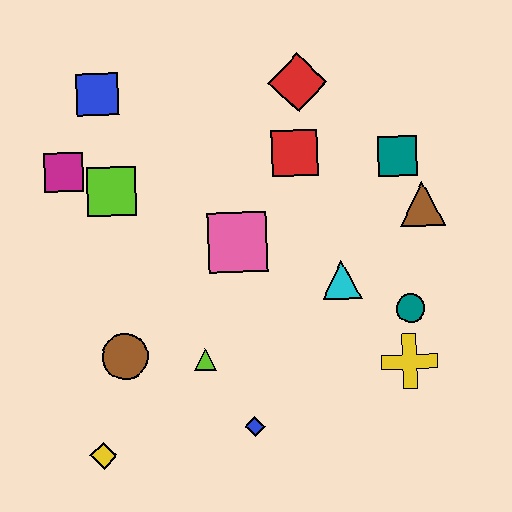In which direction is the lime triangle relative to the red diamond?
The lime triangle is below the red diamond.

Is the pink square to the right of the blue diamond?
No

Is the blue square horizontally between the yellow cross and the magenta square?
Yes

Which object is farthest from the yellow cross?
The blue square is farthest from the yellow cross.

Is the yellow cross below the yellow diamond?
No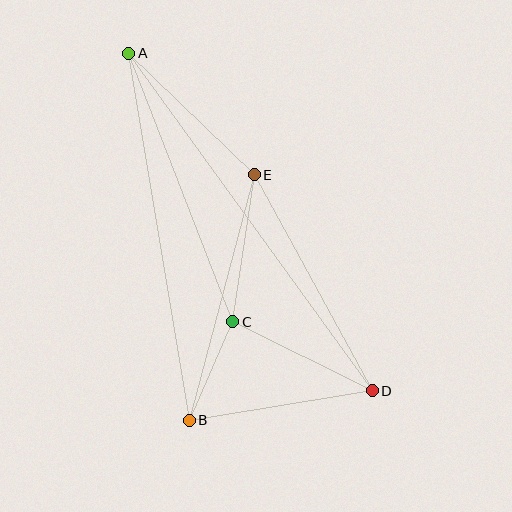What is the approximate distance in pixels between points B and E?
The distance between B and E is approximately 254 pixels.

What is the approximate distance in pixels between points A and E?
The distance between A and E is approximately 175 pixels.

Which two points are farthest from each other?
Points A and D are farthest from each other.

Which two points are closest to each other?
Points B and C are closest to each other.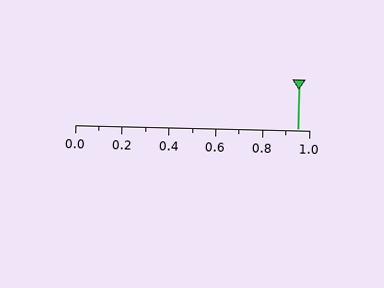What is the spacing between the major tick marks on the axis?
The major ticks are spaced 0.2 apart.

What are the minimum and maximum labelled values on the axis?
The axis runs from 0.0 to 1.0.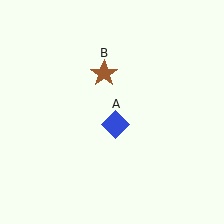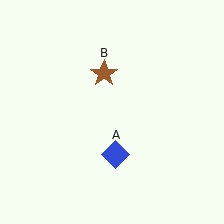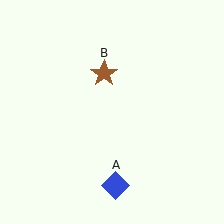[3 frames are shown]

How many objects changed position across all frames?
1 object changed position: blue diamond (object A).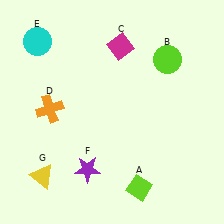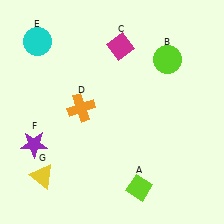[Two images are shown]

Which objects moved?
The objects that moved are: the orange cross (D), the purple star (F).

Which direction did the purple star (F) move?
The purple star (F) moved left.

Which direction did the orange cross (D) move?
The orange cross (D) moved right.